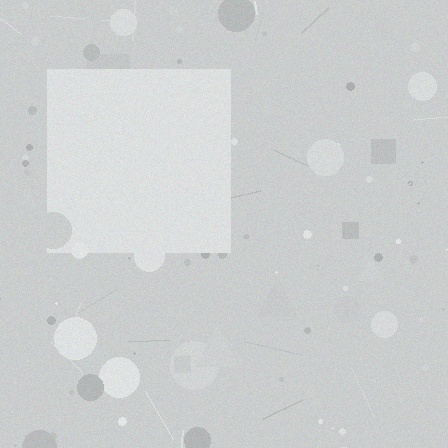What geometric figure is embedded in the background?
A square is embedded in the background.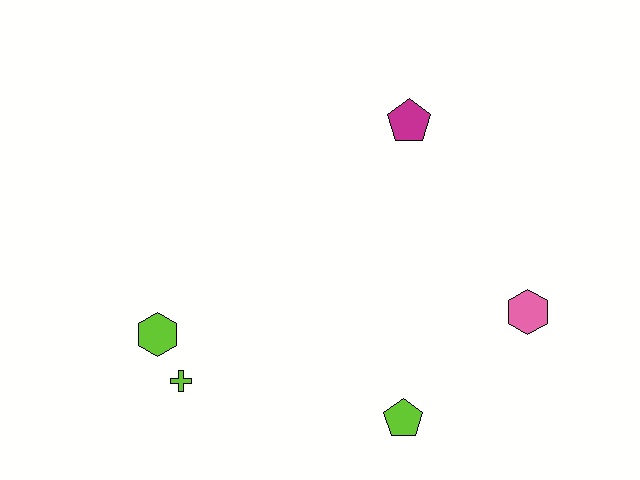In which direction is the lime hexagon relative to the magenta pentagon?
The lime hexagon is to the left of the magenta pentagon.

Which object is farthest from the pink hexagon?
The lime hexagon is farthest from the pink hexagon.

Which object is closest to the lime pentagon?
The pink hexagon is closest to the lime pentagon.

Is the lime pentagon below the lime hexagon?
Yes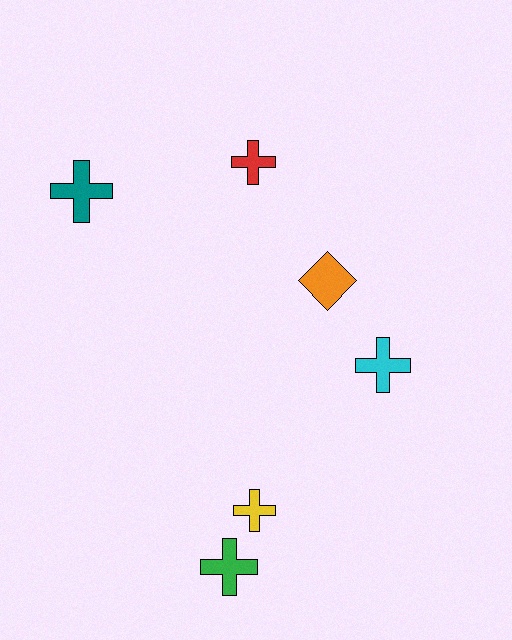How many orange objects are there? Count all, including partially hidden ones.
There is 1 orange object.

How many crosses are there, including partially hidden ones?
There are 5 crosses.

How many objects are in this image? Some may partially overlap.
There are 6 objects.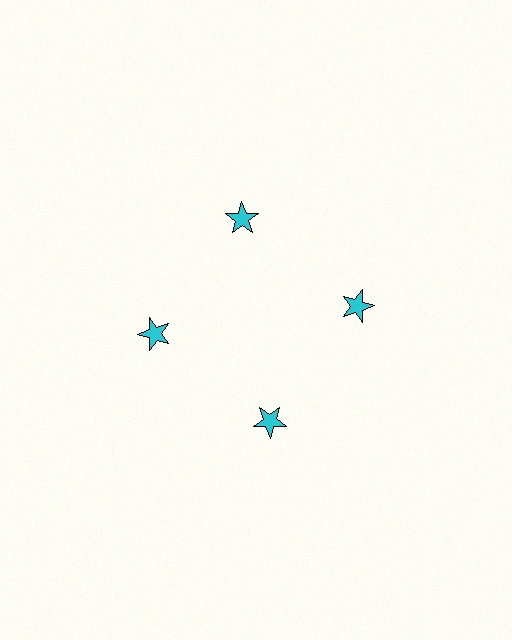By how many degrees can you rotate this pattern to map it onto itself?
The pattern maps onto itself every 90 degrees of rotation.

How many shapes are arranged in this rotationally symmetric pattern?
There are 4 shapes, arranged in 4 groups of 1.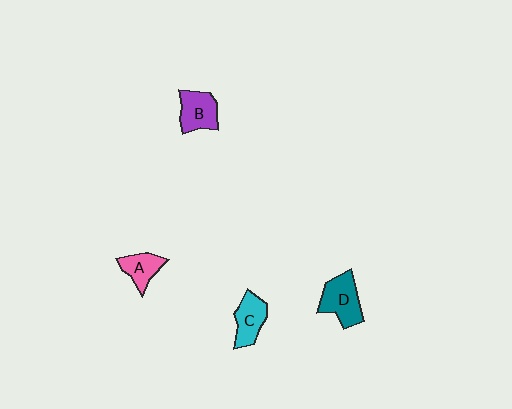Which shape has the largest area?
Shape D (teal).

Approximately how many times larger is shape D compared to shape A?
Approximately 1.5 times.